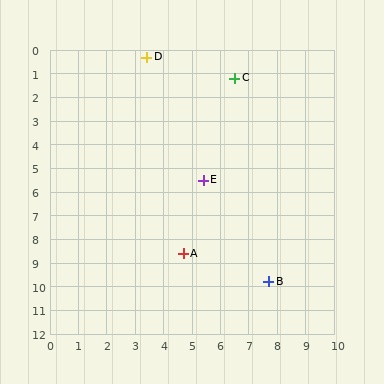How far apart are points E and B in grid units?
Points E and B are about 4.9 grid units apart.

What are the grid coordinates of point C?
Point C is at approximately (6.5, 1.2).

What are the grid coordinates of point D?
Point D is at approximately (3.4, 0.3).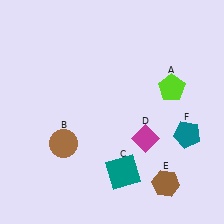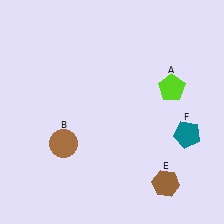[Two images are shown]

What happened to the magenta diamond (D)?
The magenta diamond (D) was removed in Image 2. It was in the bottom-right area of Image 1.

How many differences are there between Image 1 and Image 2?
There are 2 differences between the two images.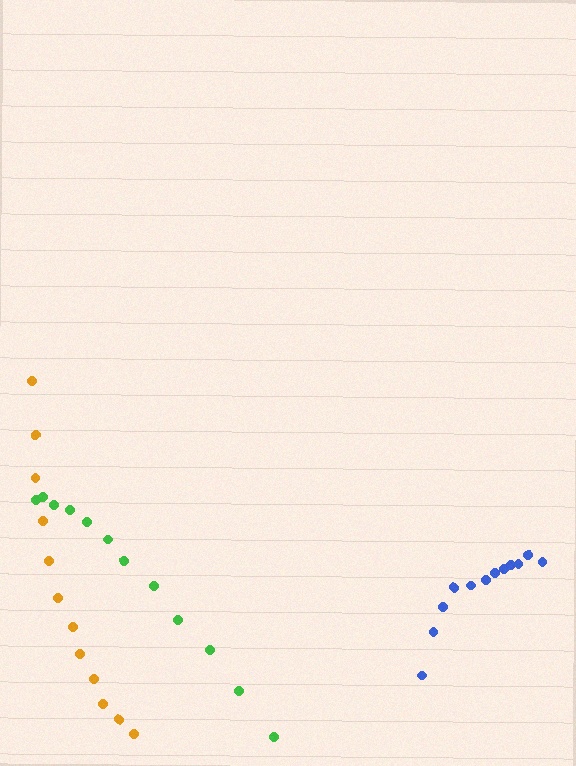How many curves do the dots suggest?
There are 3 distinct paths.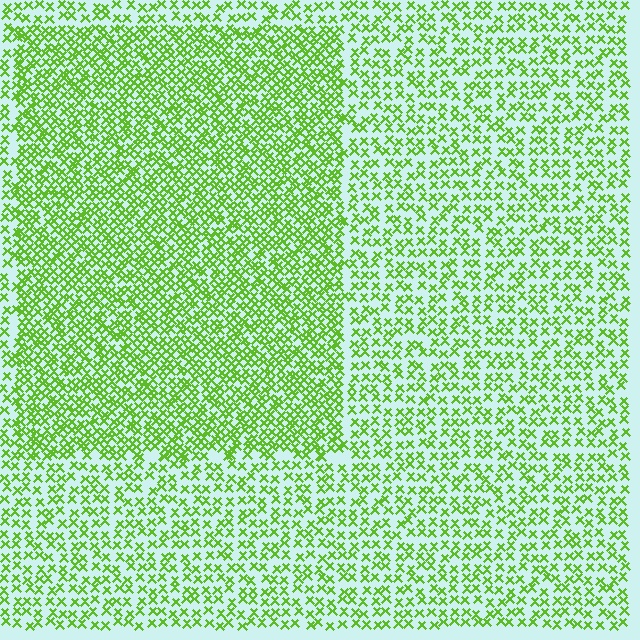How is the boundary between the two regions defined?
The boundary is defined by a change in element density (approximately 1.8x ratio). All elements are the same color, size, and shape.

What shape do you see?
I see a rectangle.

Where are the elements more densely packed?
The elements are more densely packed inside the rectangle boundary.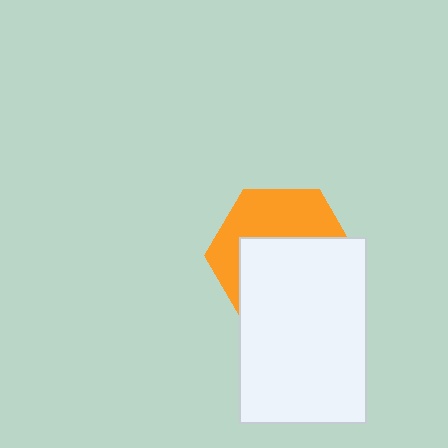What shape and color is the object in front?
The object in front is a white rectangle.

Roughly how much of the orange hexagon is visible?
A small part of it is visible (roughly 43%).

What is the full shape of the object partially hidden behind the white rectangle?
The partially hidden object is an orange hexagon.